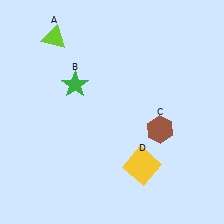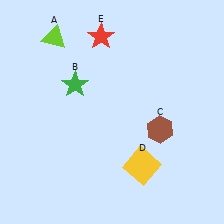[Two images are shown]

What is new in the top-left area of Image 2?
A red star (E) was added in the top-left area of Image 2.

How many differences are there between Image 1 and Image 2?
There is 1 difference between the two images.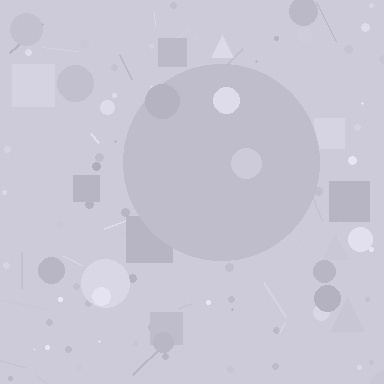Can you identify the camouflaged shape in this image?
The camouflaged shape is a circle.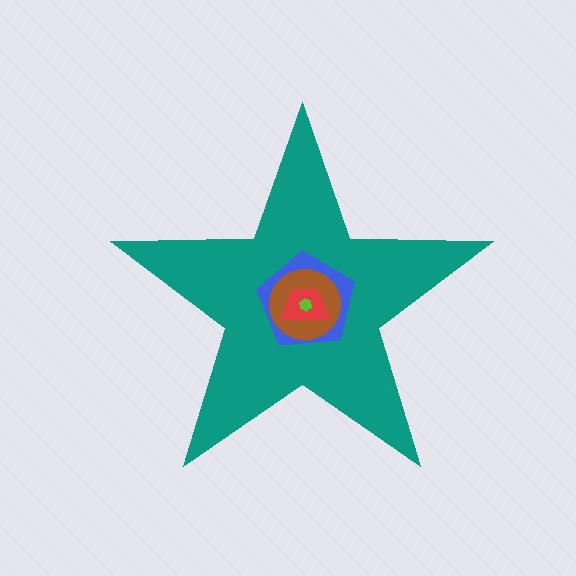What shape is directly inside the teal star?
The blue pentagon.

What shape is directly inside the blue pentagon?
The brown circle.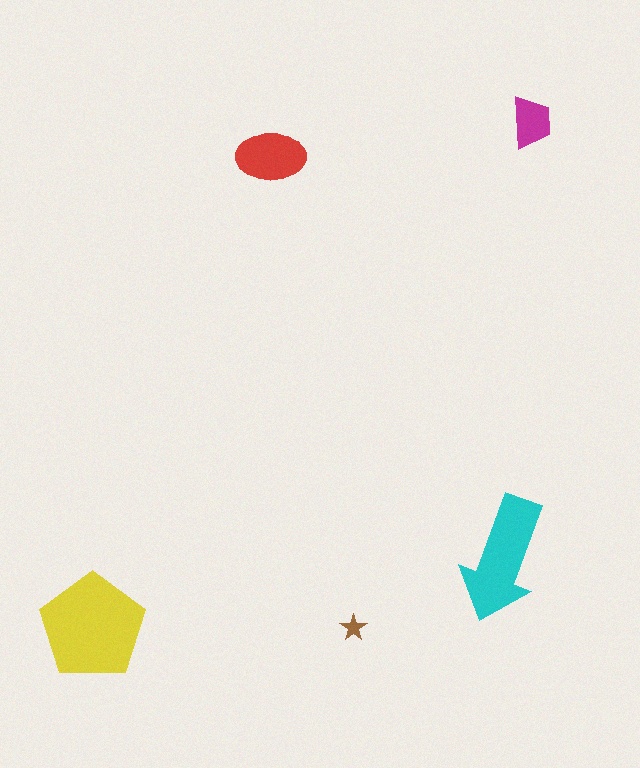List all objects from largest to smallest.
The yellow pentagon, the cyan arrow, the red ellipse, the magenta trapezoid, the brown star.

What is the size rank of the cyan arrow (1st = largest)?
2nd.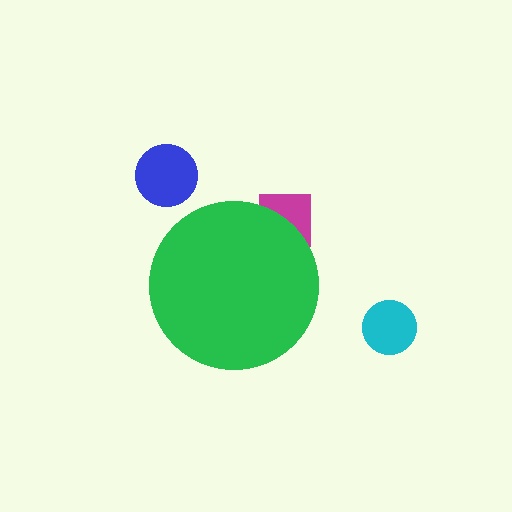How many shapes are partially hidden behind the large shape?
1 shape is partially hidden.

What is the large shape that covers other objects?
A green circle.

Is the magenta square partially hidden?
Yes, the magenta square is partially hidden behind the green circle.